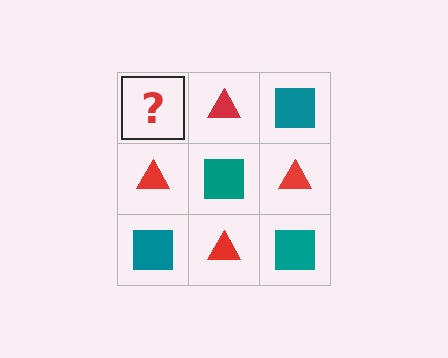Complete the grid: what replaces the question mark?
The question mark should be replaced with a teal square.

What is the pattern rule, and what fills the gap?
The rule is that it alternates teal square and red triangle in a checkerboard pattern. The gap should be filled with a teal square.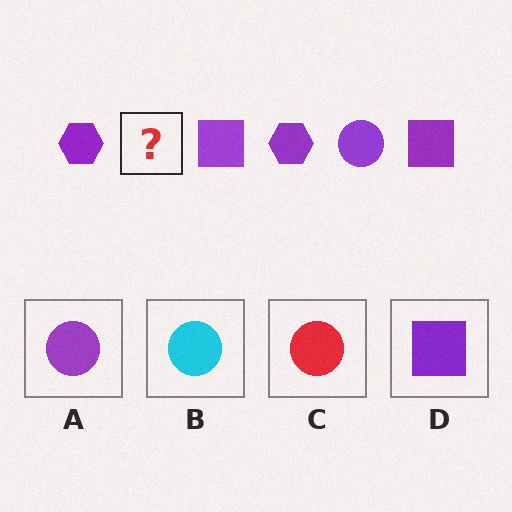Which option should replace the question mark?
Option A.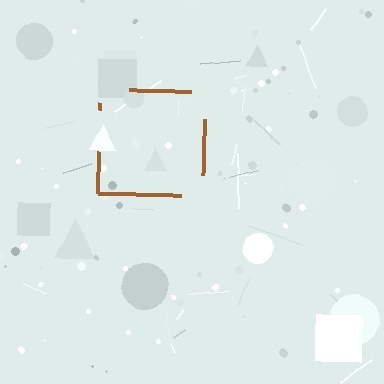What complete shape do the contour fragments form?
The contour fragments form a square.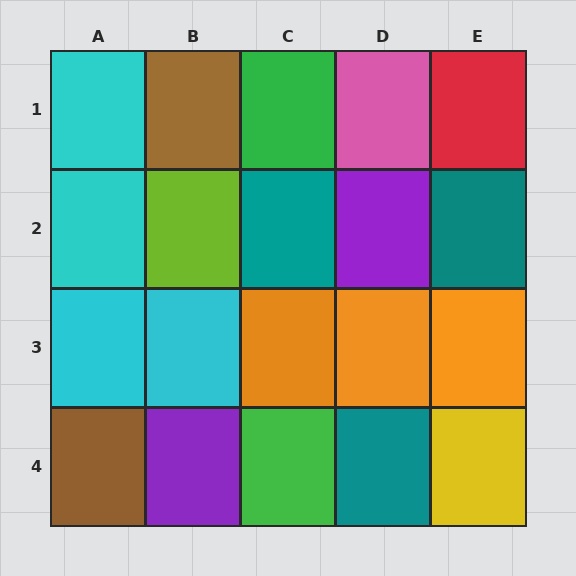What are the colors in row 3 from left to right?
Cyan, cyan, orange, orange, orange.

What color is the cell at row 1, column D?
Pink.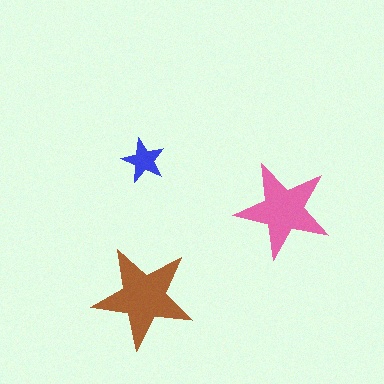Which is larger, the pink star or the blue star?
The pink one.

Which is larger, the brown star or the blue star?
The brown one.